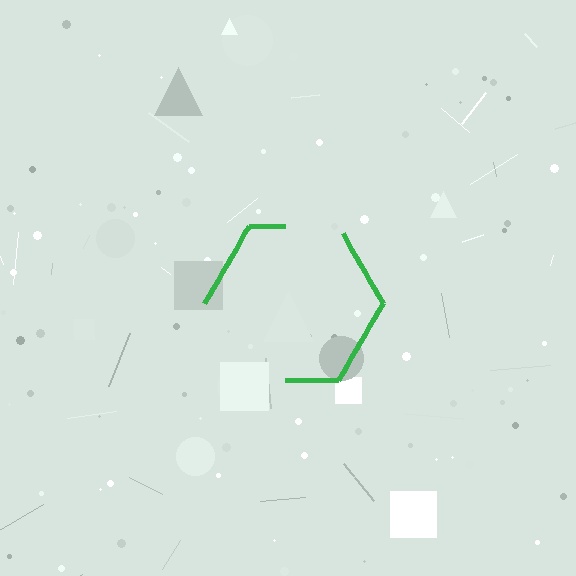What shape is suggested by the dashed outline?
The dashed outline suggests a hexagon.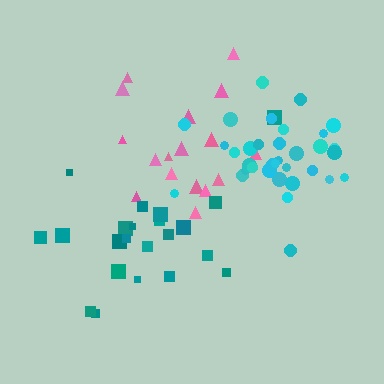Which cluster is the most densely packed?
Cyan.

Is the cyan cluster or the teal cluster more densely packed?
Cyan.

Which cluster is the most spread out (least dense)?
Pink.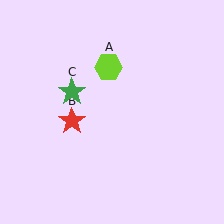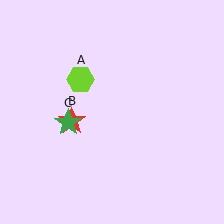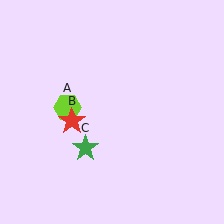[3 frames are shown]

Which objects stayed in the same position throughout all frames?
Red star (object B) remained stationary.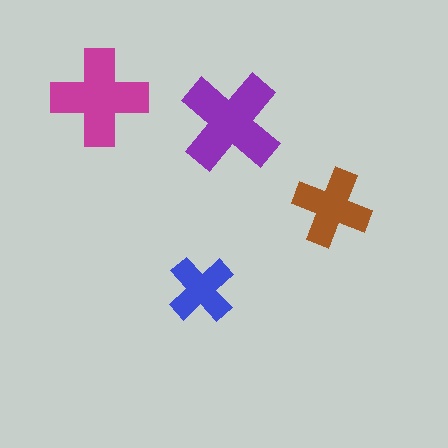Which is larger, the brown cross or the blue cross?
The brown one.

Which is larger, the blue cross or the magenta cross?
The magenta one.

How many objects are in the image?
There are 4 objects in the image.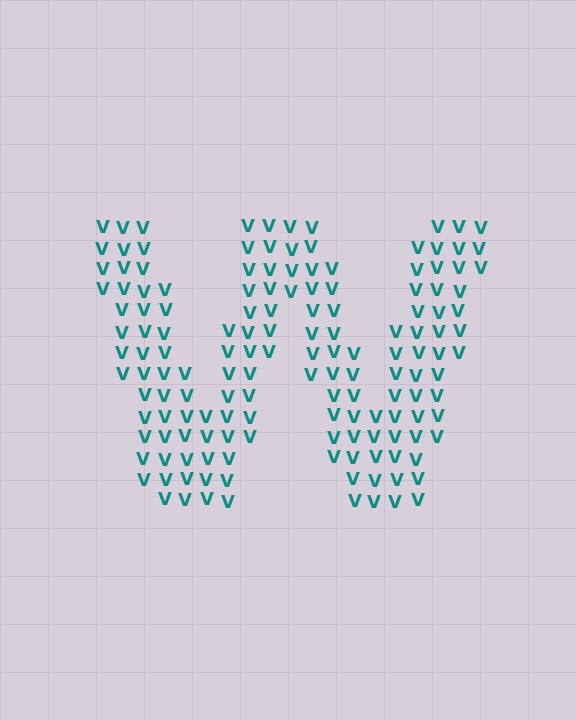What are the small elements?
The small elements are letter V's.